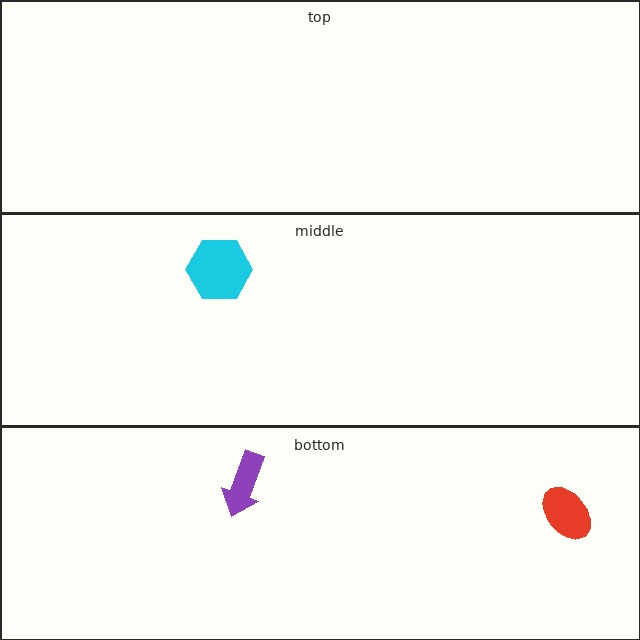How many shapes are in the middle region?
1.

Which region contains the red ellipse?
The bottom region.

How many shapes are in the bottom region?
2.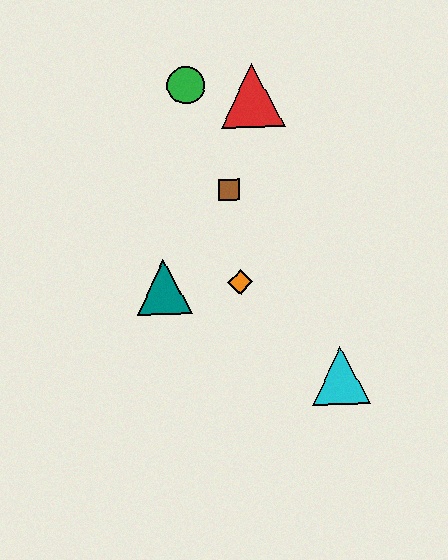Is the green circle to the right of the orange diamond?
No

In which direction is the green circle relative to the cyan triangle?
The green circle is above the cyan triangle.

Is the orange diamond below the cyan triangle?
No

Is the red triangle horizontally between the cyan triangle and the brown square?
Yes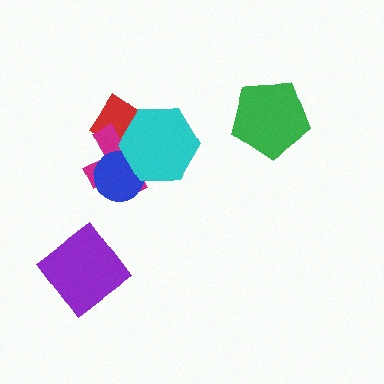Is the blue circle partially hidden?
Yes, it is partially covered by another shape.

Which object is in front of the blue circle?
The cyan hexagon is in front of the blue circle.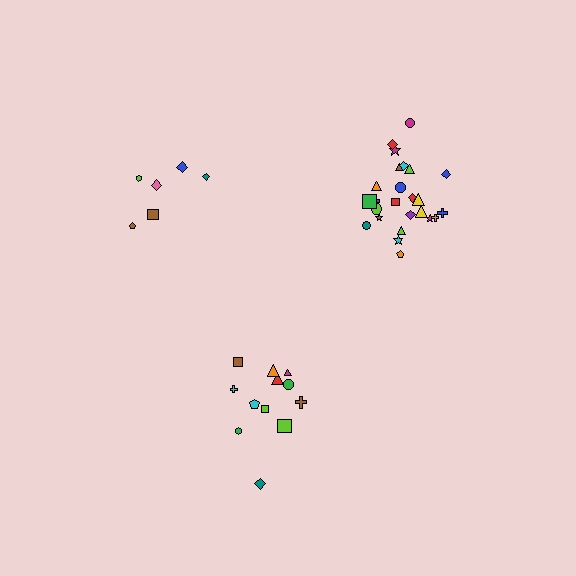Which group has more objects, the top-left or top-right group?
The top-right group.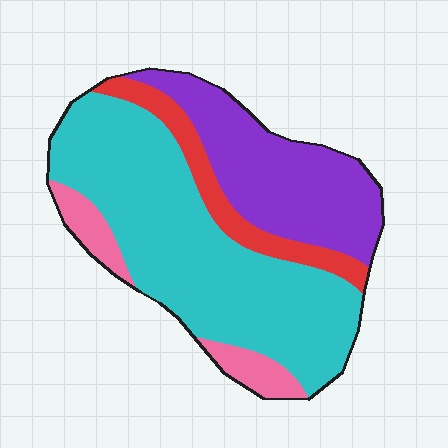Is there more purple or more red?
Purple.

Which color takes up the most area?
Cyan, at roughly 55%.